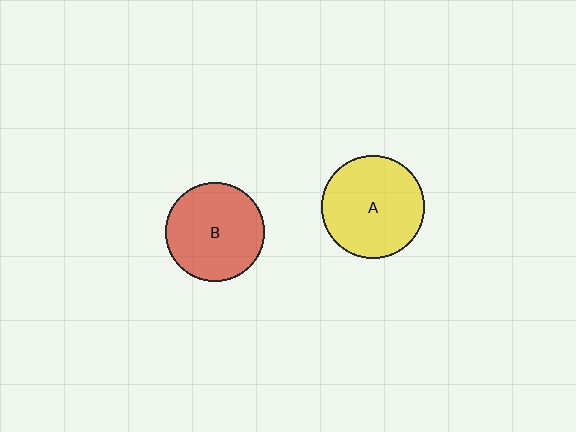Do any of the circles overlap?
No, none of the circles overlap.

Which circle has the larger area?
Circle A (yellow).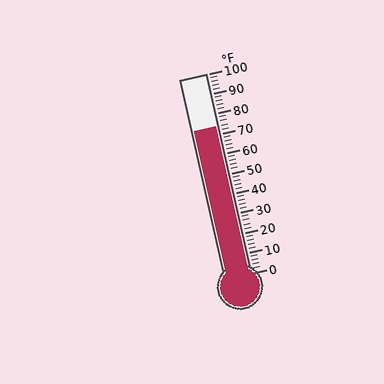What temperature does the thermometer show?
The thermometer shows approximately 74°F.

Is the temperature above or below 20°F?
The temperature is above 20°F.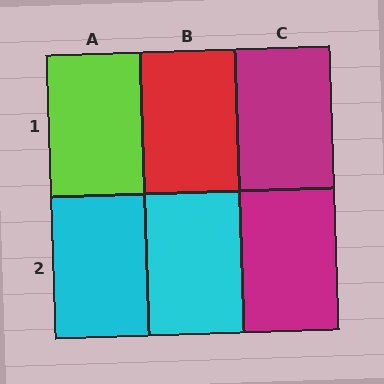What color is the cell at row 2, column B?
Cyan.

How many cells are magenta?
2 cells are magenta.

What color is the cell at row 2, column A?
Cyan.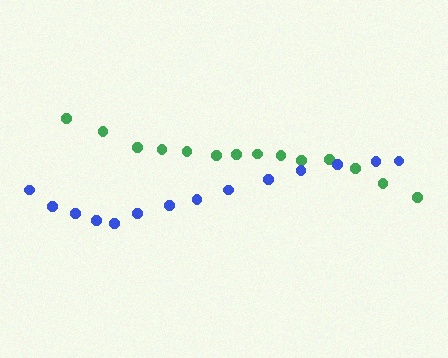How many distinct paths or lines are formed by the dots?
There are 2 distinct paths.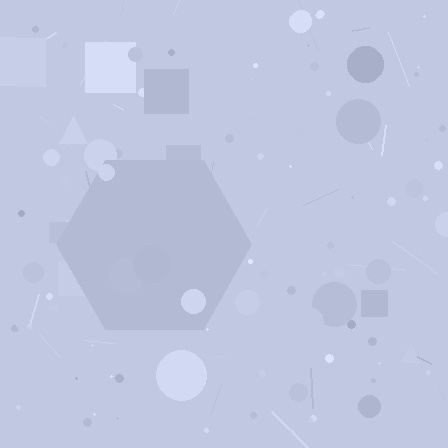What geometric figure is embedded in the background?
A hexagon is embedded in the background.